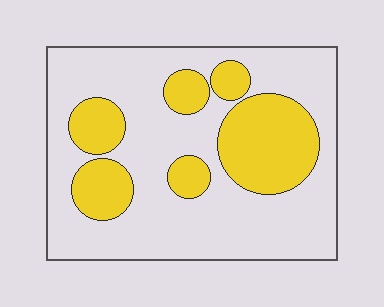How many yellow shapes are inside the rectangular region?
6.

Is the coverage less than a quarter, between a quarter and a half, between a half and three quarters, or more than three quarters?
Between a quarter and a half.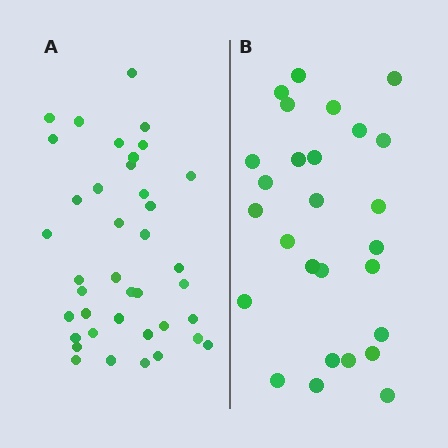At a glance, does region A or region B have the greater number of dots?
Region A (the left region) has more dots.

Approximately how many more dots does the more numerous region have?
Region A has roughly 12 or so more dots than region B.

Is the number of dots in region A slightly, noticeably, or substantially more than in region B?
Region A has noticeably more, but not dramatically so. The ratio is roughly 1.4 to 1.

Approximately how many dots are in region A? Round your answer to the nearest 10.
About 40 dots. (The exact count is 39, which rounds to 40.)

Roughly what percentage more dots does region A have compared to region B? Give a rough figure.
About 45% more.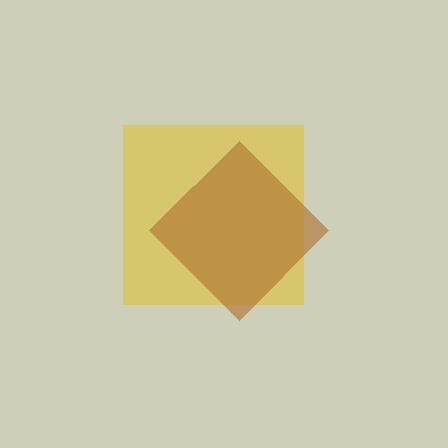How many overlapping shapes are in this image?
There are 2 overlapping shapes in the image.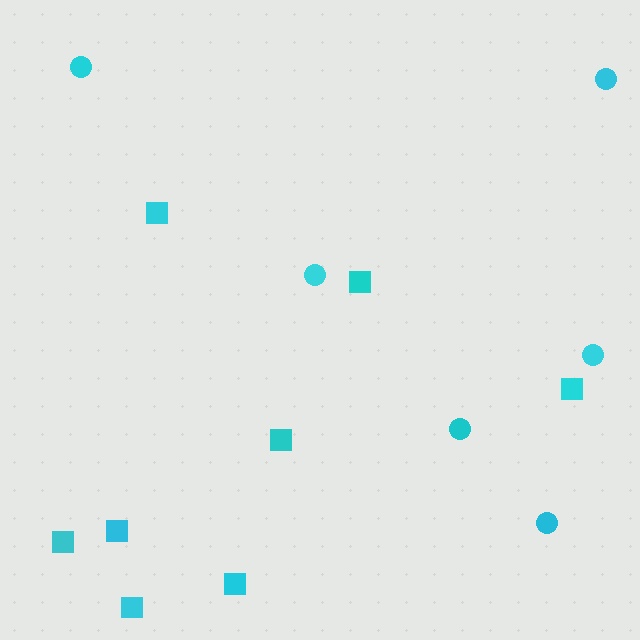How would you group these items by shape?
There are 2 groups: one group of squares (8) and one group of circles (6).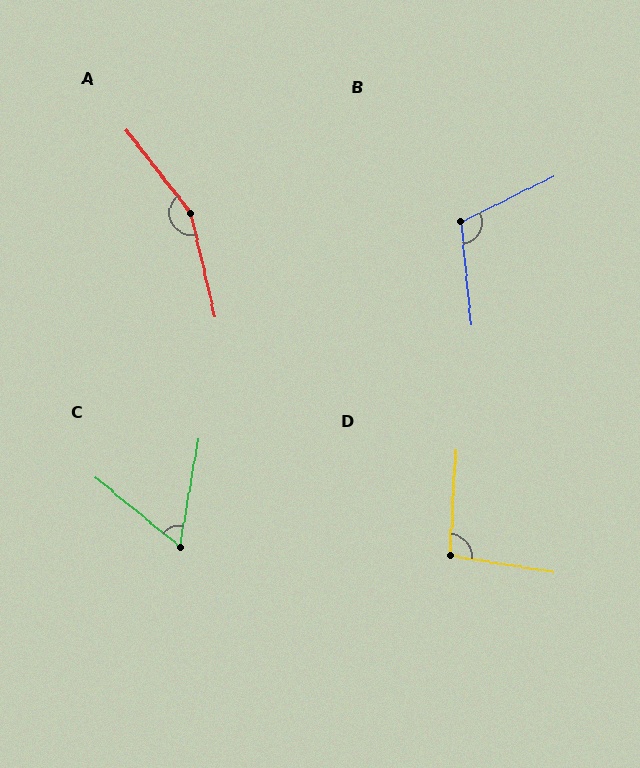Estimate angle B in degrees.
Approximately 111 degrees.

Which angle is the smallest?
C, at approximately 61 degrees.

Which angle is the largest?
A, at approximately 156 degrees.